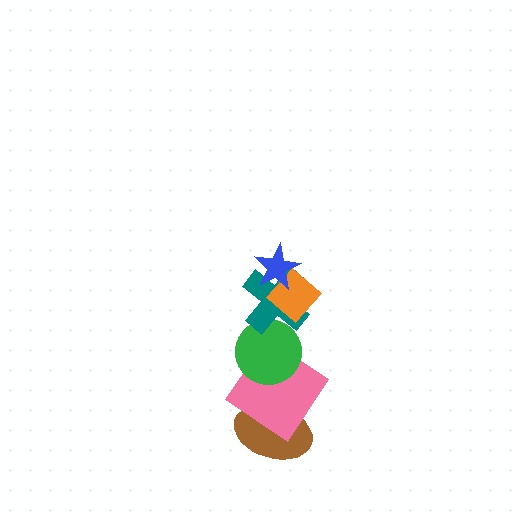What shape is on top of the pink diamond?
The green circle is on top of the pink diamond.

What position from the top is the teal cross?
The teal cross is 3rd from the top.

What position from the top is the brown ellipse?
The brown ellipse is 6th from the top.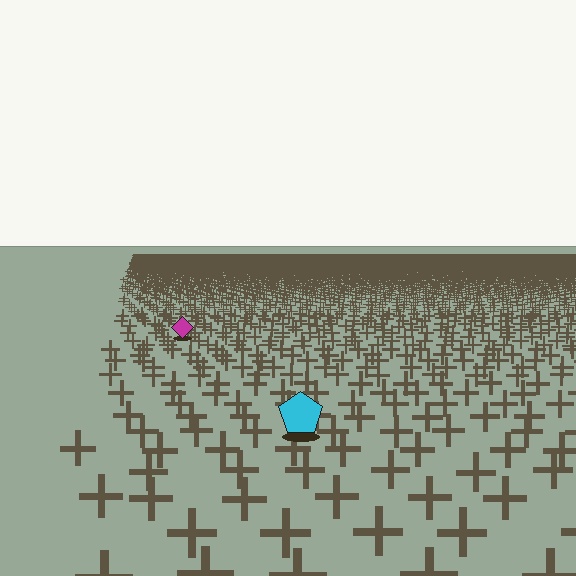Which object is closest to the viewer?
The cyan pentagon is closest. The texture marks near it are larger and more spread out.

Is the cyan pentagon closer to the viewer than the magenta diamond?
Yes. The cyan pentagon is closer — you can tell from the texture gradient: the ground texture is coarser near it.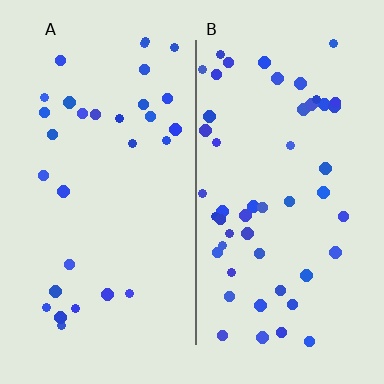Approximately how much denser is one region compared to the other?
Approximately 1.7× — region B over region A.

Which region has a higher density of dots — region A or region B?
B (the right).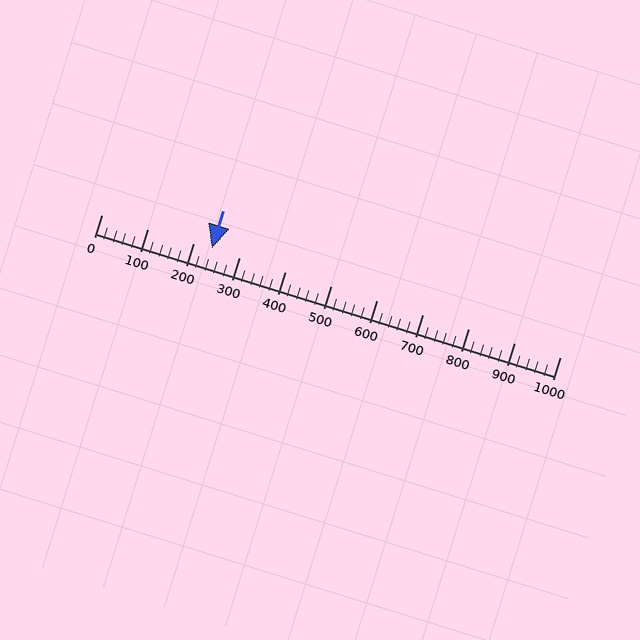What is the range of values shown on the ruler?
The ruler shows values from 0 to 1000.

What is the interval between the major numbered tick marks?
The major tick marks are spaced 100 units apart.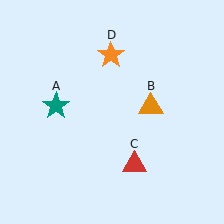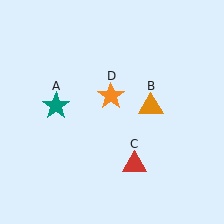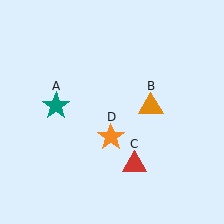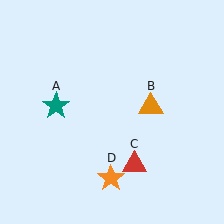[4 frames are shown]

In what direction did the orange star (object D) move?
The orange star (object D) moved down.